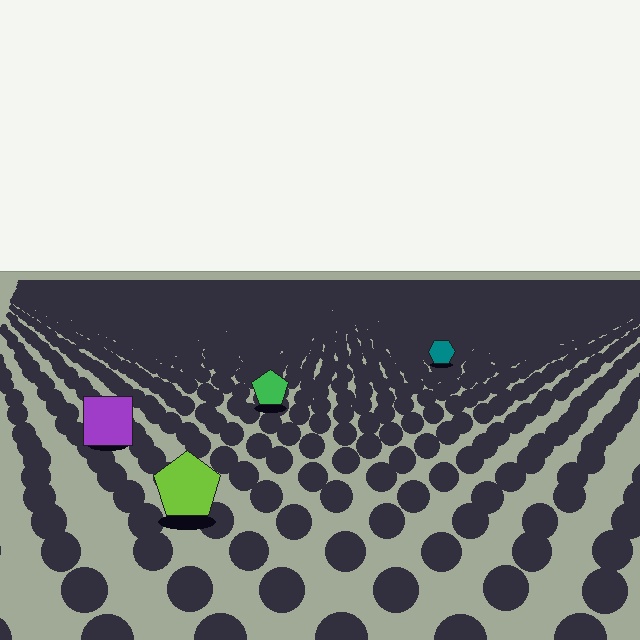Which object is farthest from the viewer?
The teal hexagon is farthest from the viewer. It appears smaller and the ground texture around it is denser.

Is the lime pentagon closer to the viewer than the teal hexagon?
Yes. The lime pentagon is closer — you can tell from the texture gradient: the ground texture is coarser near it.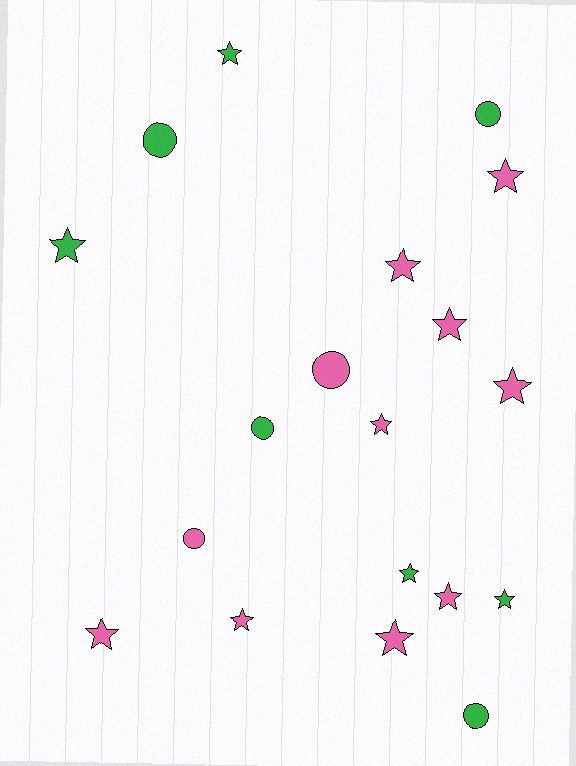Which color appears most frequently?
Pink, with 11 objects.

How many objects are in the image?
There are 19 objects.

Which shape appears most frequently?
Star, with 13 objects.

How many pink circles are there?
There are 2 pink circles.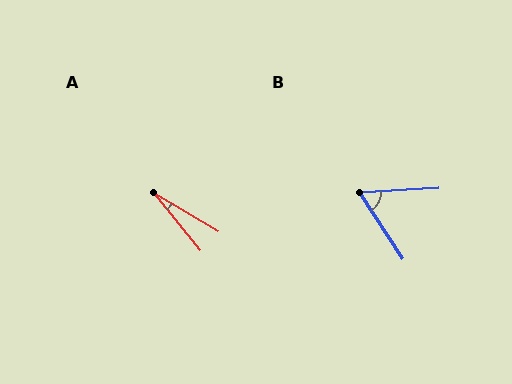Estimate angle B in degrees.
Approximately 60 degrees.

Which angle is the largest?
B, at approximately 60 degrees.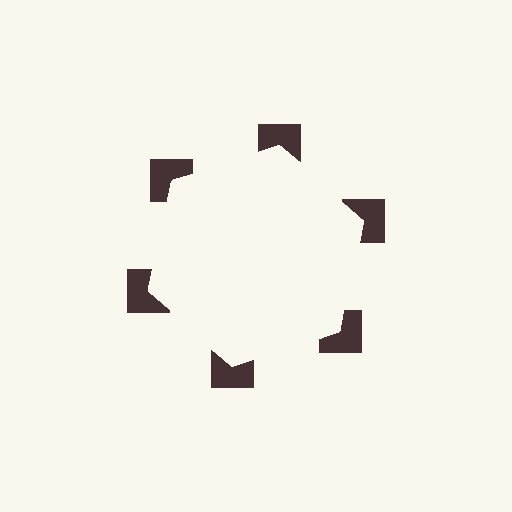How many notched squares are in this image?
There are 6 — one at each vertex of the illusory hexagon.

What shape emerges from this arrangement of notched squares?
An illusory hexagon — its edges are inferred from the aligned wedge cuts in the notched squares, not physically drawn.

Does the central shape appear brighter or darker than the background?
It typically appears slightly brighter than the background, even though no actual brightness change is drawn.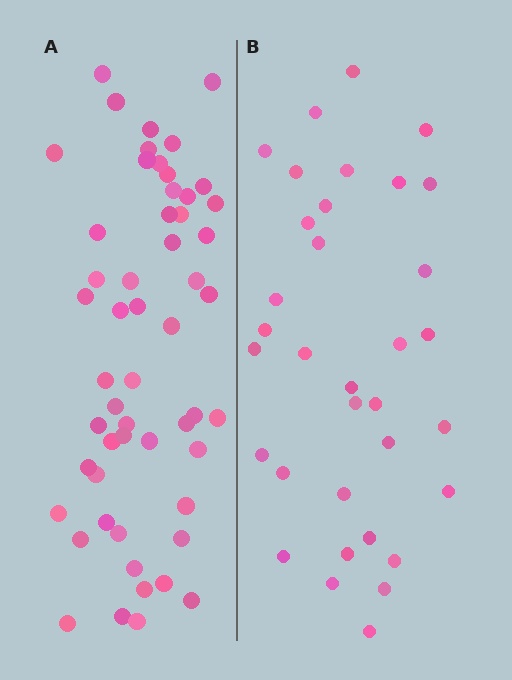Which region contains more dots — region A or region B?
Region A (the left region) has more dots.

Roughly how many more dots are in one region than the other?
Region A has approximately 20 more dots than region B.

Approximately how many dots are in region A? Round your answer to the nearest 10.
About 50 dots. (The exact count is 54, which rounds to 50.)